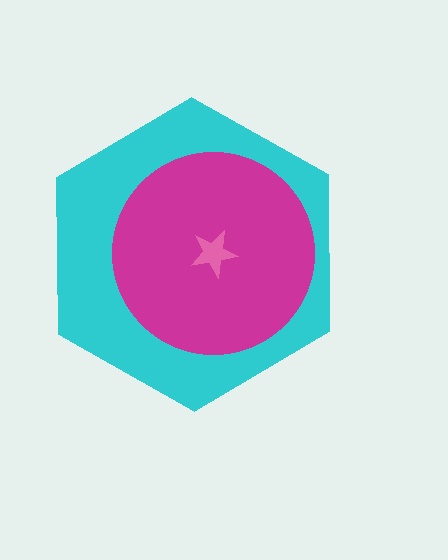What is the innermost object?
The pink star.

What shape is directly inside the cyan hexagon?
The magenta circle.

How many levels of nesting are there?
3.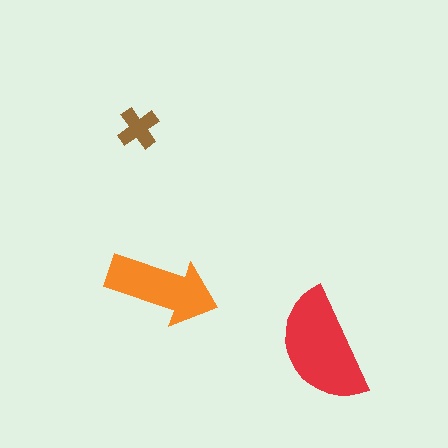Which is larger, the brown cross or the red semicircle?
The red semicircle.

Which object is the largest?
The red semicircle.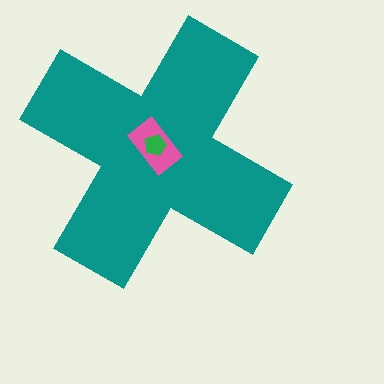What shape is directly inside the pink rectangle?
The green pentagon.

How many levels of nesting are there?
3.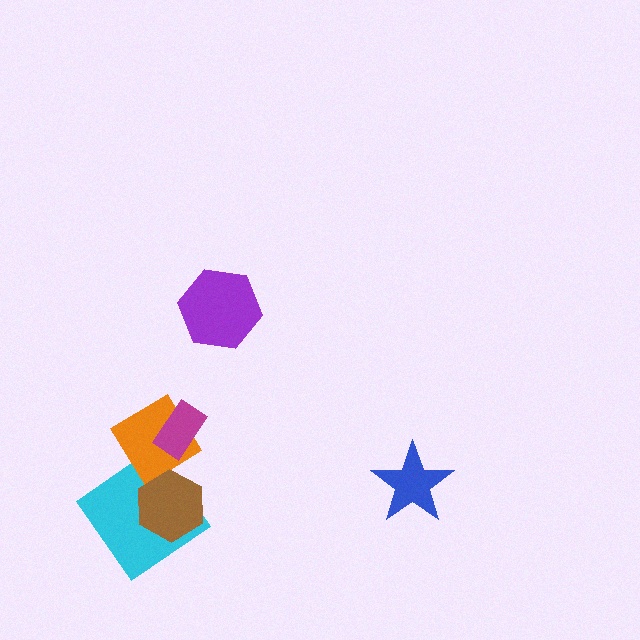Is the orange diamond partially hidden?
Yes, it is partially covered by another shape.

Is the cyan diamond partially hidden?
Yes, it is partially covered by another shape.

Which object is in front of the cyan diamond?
The brown hexagon is in front of the cyan diamond.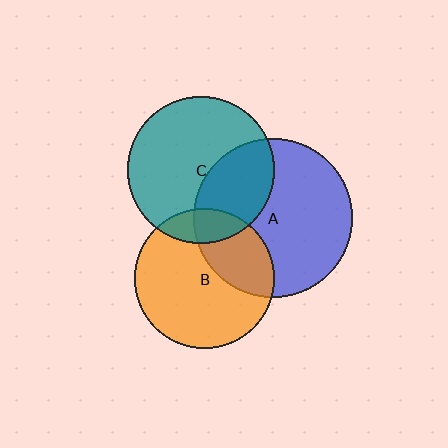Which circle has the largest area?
Circle A (blue).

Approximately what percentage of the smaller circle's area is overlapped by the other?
Approximately 35%.